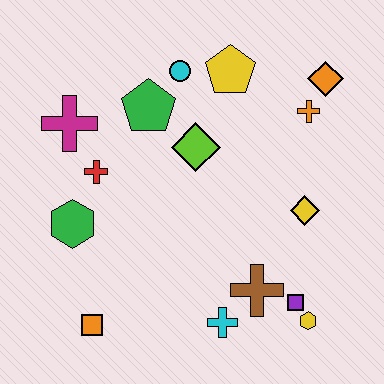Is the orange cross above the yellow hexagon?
Yes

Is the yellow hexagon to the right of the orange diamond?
No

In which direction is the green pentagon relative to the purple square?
The green pentagon is above the purple square.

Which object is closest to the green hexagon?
The red cross is closest to the green hexagon.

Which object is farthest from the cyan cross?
The orange diamond is farthest from the cyan cross.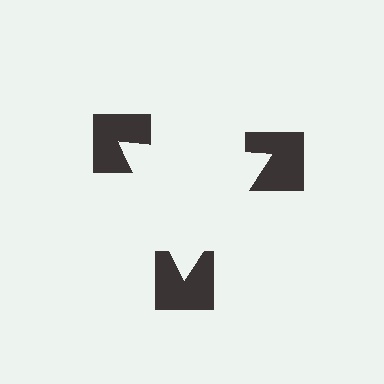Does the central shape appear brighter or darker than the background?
It typically appears slightly brighter than the background, even though no actual brightness change is drawn.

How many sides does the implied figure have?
3 sides.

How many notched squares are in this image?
There are 3 — one at each vertex of the illusory triangle.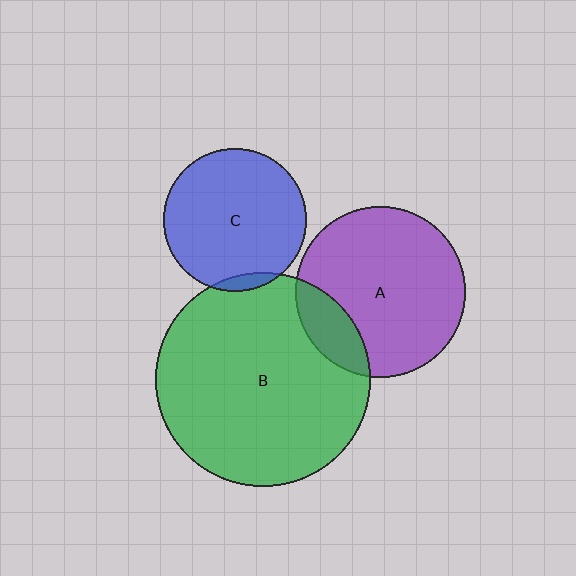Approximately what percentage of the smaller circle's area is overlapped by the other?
Approximately 5%.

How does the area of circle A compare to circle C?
Approximately 1.4 times.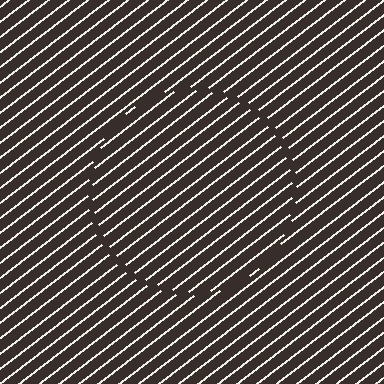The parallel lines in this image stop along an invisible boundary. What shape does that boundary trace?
An illusory circle. The interior of the shape contains the same grating, shifted by half a period — the contour is defined by the phase discontinuity where line-ends from the inner and outer gratings abut.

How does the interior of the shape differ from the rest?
The interior of the shape contains the same grating, shifted by half a period — the contour is defined by the phase discontinuity where line-ends from the inner and outer gratings abut.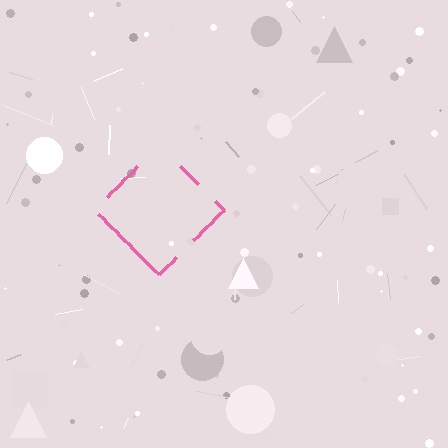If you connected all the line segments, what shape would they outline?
They would outline a diamond.